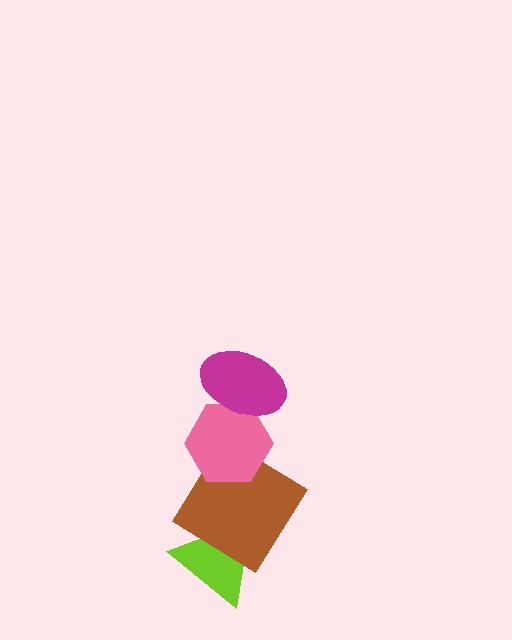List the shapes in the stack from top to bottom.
From top to bottom: the magenta ellipse, the pink hexagon, the brown diamond, the lime triangle.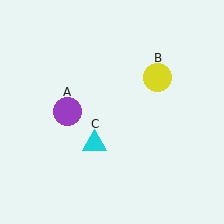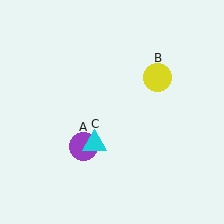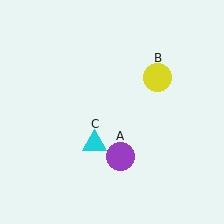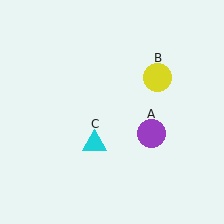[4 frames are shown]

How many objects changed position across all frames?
1 object changed position: purple circle (object A).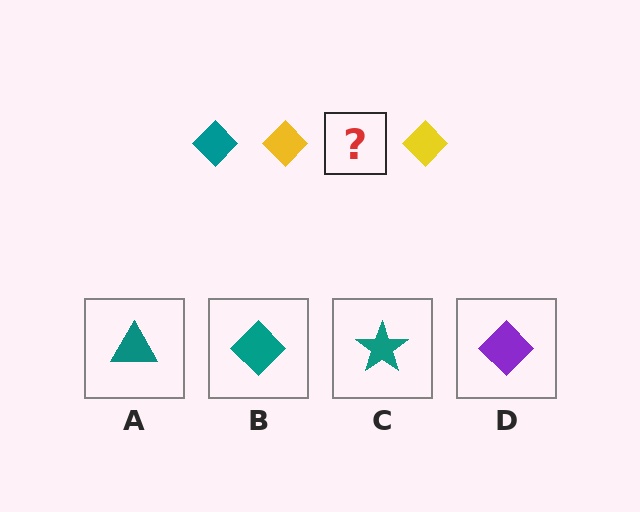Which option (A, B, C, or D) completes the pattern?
B.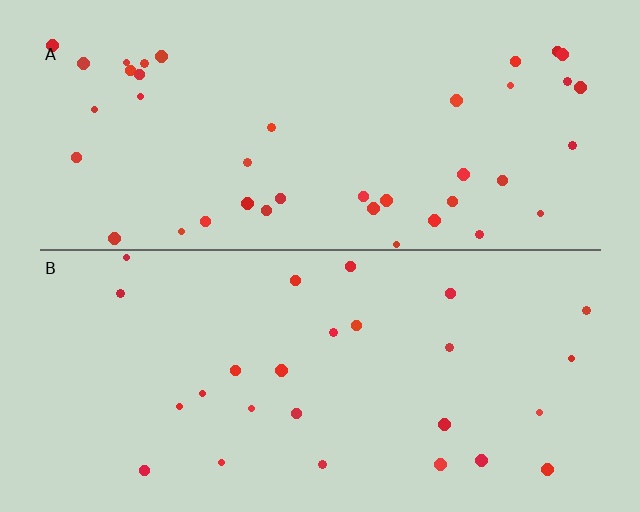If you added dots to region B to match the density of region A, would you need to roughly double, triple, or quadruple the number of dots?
Approximately double.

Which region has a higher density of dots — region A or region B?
A (the top).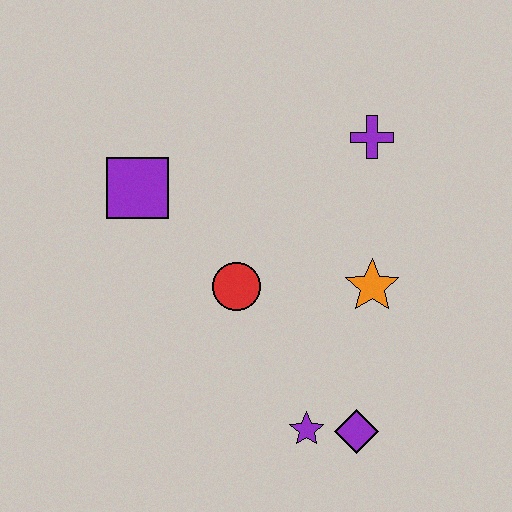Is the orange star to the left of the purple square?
No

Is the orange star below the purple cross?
Yes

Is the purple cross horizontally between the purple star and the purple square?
No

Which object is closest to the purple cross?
The orange star is closest to the purple cross.